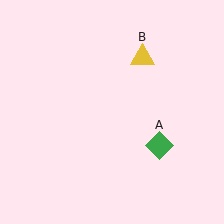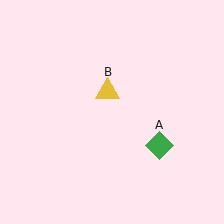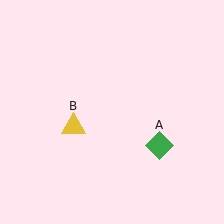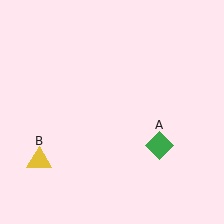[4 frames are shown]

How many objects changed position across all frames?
1 object changed position: yellow triangle (object B).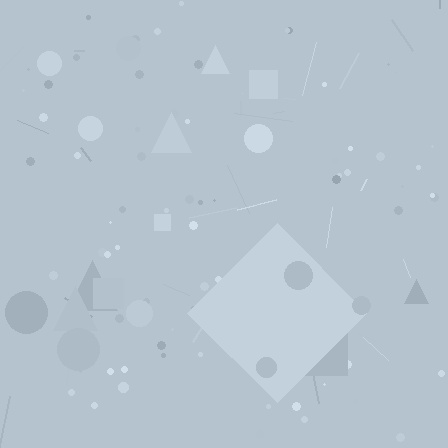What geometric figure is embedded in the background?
A diamond is embedded in the background.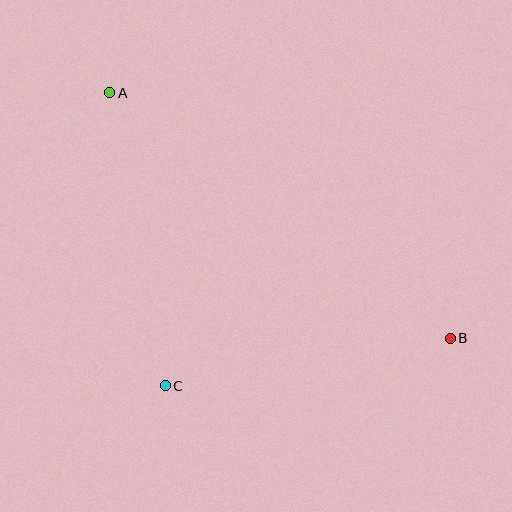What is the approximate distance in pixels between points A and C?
The distance between A and C is approximately 298 pixels.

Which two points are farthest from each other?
Points A and B are farthest from each other.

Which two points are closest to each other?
Points B and C are closest to each other.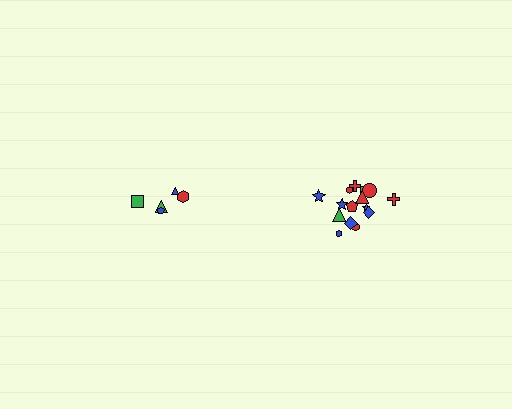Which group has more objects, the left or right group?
The right group.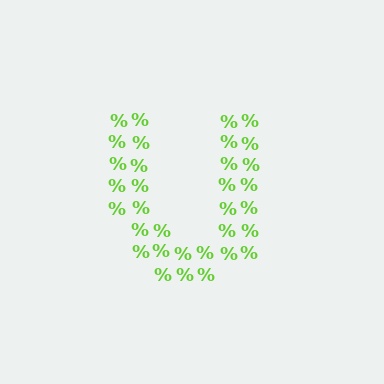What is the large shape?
The large shape is the letter U.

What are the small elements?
The small elements are percent signs.